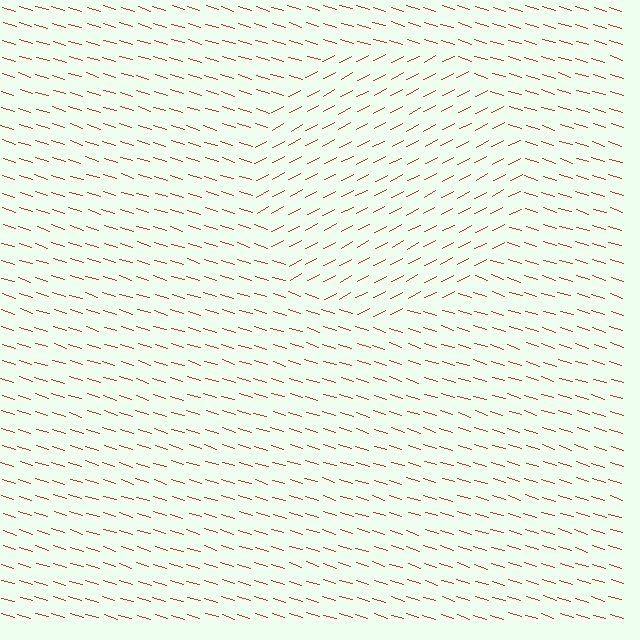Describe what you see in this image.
The image is filled with small red line segments. A circle region in the image has lines oriented differently from the surrounding lines, creating a visible texture boundary.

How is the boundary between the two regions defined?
The boundary is defined purely by a change in line orientation (approximately 45 degrees difference). All lines are the same color and thickness.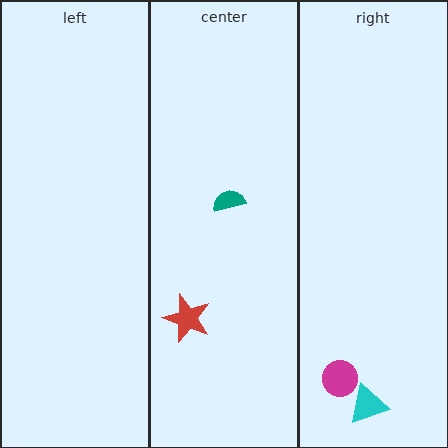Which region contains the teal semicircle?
The center region.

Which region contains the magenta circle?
The right region.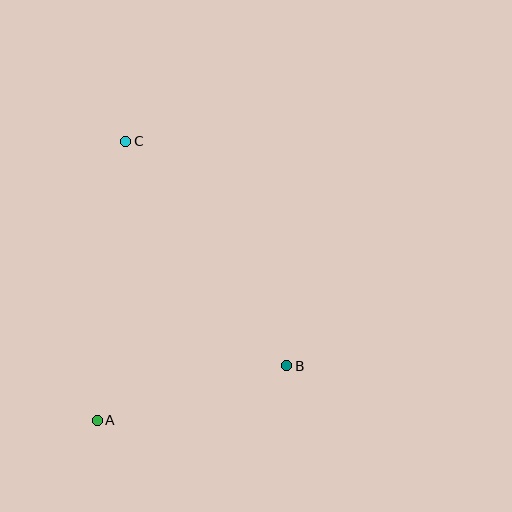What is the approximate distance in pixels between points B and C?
The distance between B and C is approximately 276 pixels.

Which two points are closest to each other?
Points A and B are closest to each other.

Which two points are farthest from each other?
Points A and C are farthest from each other.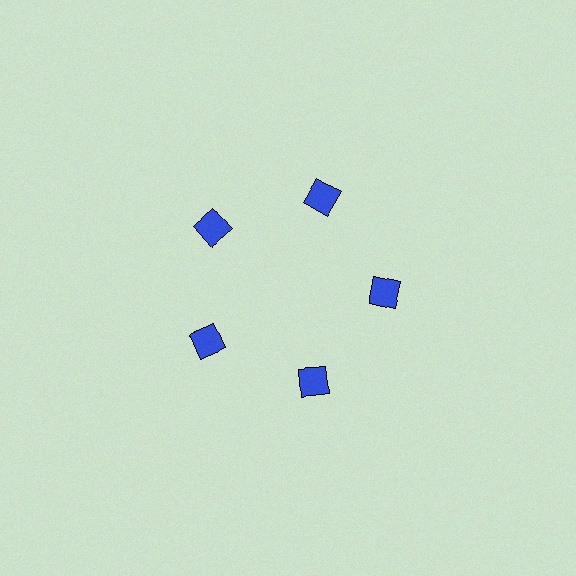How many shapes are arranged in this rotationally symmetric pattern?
There are 5 shapes, arranged in 5 groups of 1.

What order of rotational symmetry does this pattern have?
This pattern has 5-fold rotational symmetry.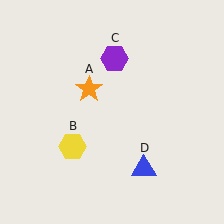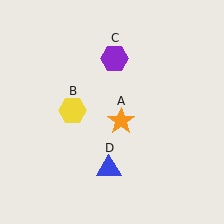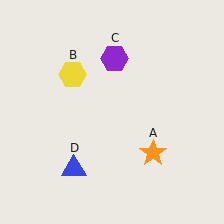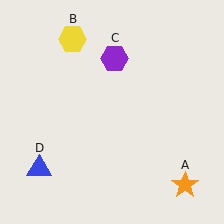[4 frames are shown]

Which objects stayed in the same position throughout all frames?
Purple hexagon (object C) remained stationary.